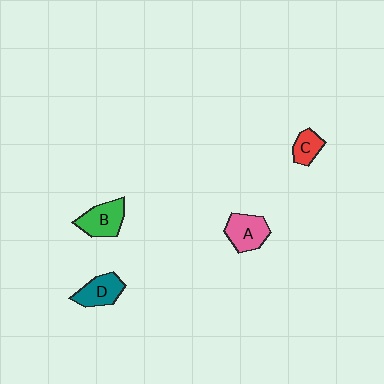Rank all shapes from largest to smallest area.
From largest to smallest: B (green), A (pink), D (teal), C (red).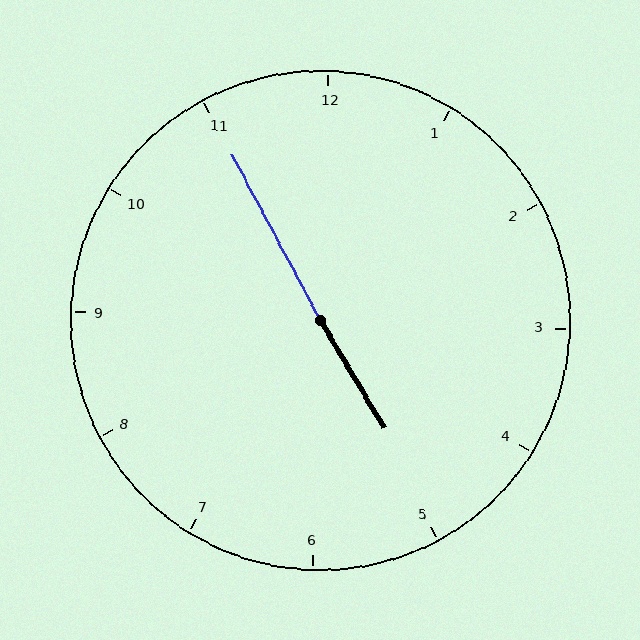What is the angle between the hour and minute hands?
Approximately 178 degrees.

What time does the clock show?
4:55.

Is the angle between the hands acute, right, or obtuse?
It is obtuse.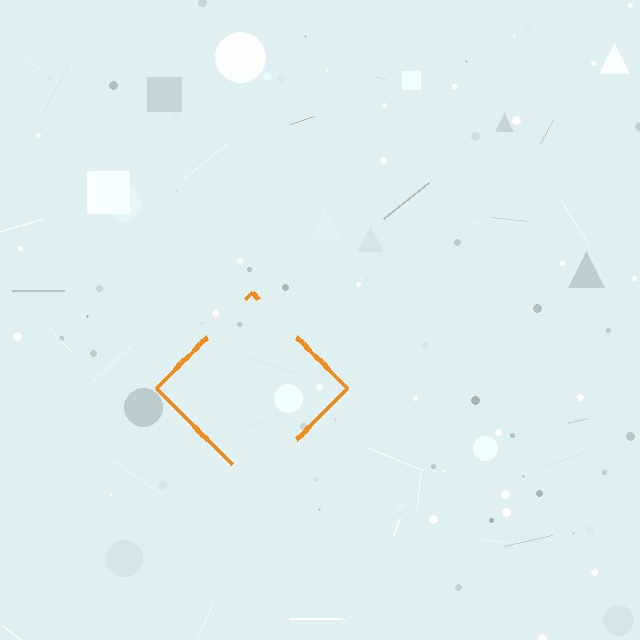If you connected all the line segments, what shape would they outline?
They would outline a diamond.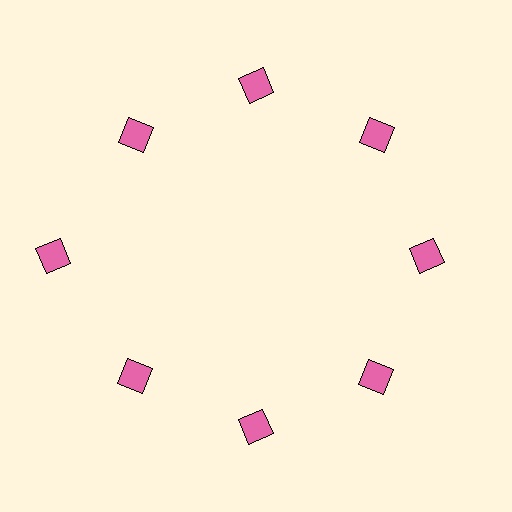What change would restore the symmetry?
The symmetry would be restored by moving it inward, back onto the ring so that all 8 squares sit at equal angles and equal distance from the center.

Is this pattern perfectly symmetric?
No. The 8 pink squares are arranged in a ring, but one element near the 9 o'clock position is pushed outward from the center, breaking the 8-fold rotational symmetry.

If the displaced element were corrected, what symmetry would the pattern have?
It would have 8-fold rotational symmetry — the pattern would map onto itself every 45 degrees.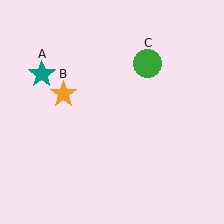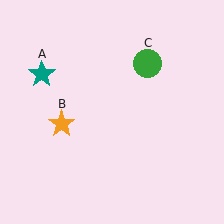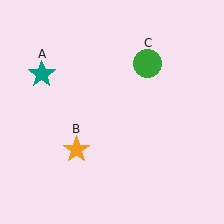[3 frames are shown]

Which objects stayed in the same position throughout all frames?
Teal star (object A) and green circle (object C) remained stationary.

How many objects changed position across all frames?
1 object changed position: orange star (object B).